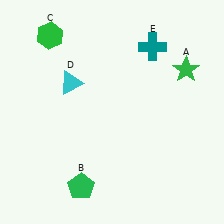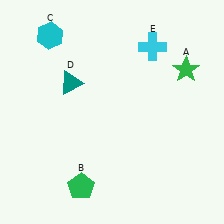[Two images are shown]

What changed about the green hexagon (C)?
In Image 1, C is green. In Image 2, it changed to cyan.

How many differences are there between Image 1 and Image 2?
There are 3 differences between the two images.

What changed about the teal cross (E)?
In Image 1, E is teal. In Image 2, it changed to cyan.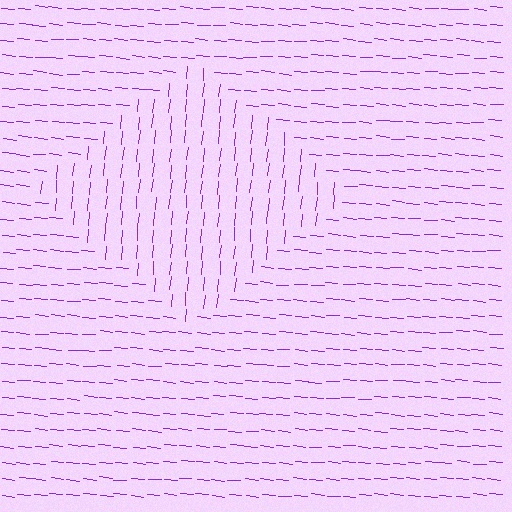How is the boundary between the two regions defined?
The boundary is defined purely by a change in line orientation (approximately 90 degrees difference). All lines are the same color and thickness.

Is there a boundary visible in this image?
Yes, there is a texture boundary formed by a change in line orientation.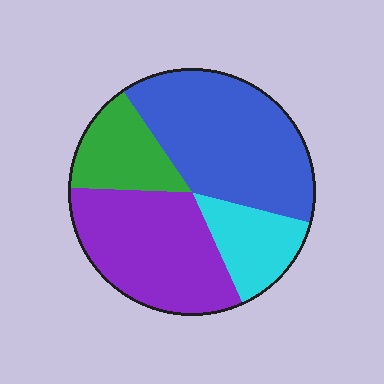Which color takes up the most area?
Blue, at roughly 40%.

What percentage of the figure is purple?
Purple takes up about one third (1/3) of the figure.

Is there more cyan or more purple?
Purple.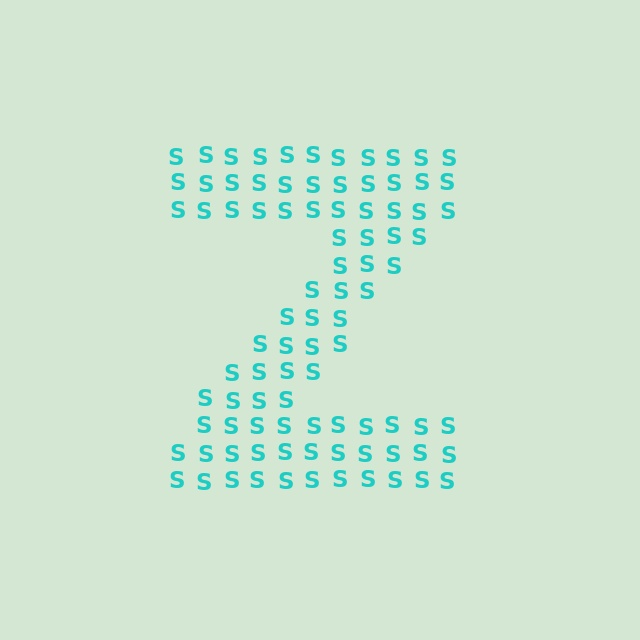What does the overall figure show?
The overall figure shows the letter Z.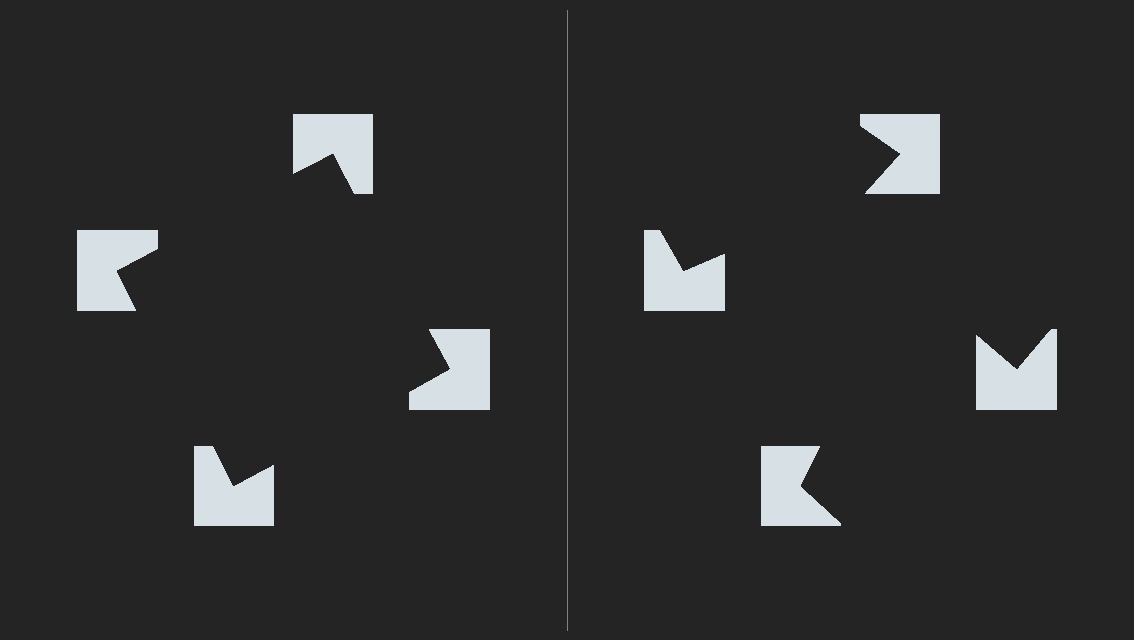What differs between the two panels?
The notched squares are positioned identically on both sides; only the wedge orientations differ. On the left they align to a square; on the right they are misaligned.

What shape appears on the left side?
An illusory square.